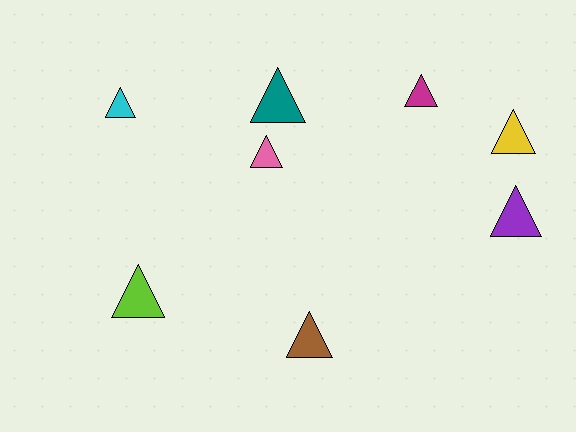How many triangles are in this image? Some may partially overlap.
There are 8 triangles.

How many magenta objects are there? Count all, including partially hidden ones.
There is 1 magenta object.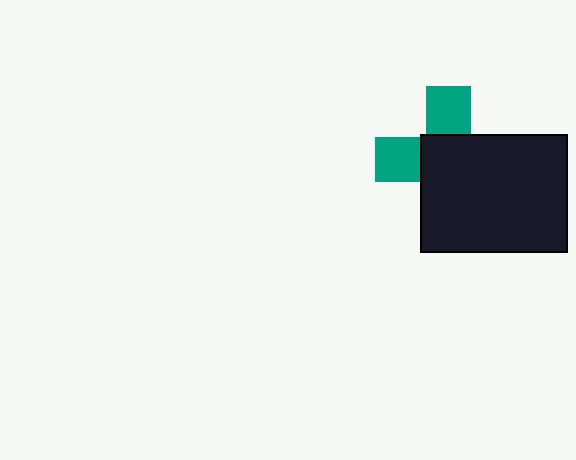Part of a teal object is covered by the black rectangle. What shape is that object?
It is a cross.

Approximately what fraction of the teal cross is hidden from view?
Roughly 63% of the teal cross is hidden behind the black rectangle.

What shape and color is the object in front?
The object in front is a black rectangle.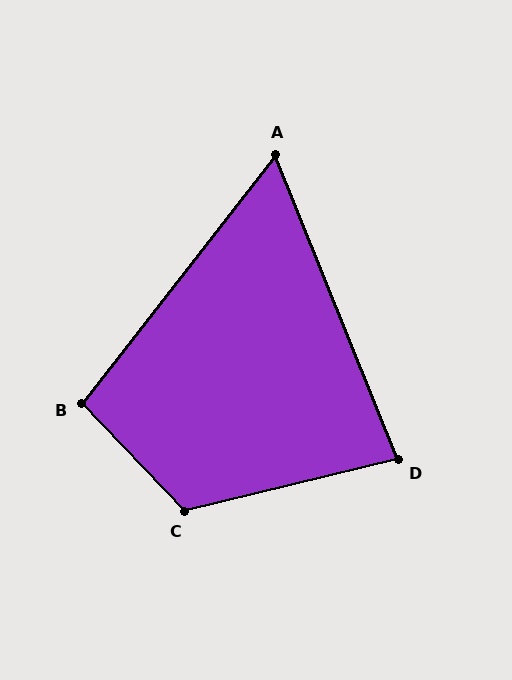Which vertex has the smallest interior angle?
A, at approximately 60 degrees.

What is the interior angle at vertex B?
Approximately 98 degrees (obtuse).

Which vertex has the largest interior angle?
C, at approximately 120 degrees.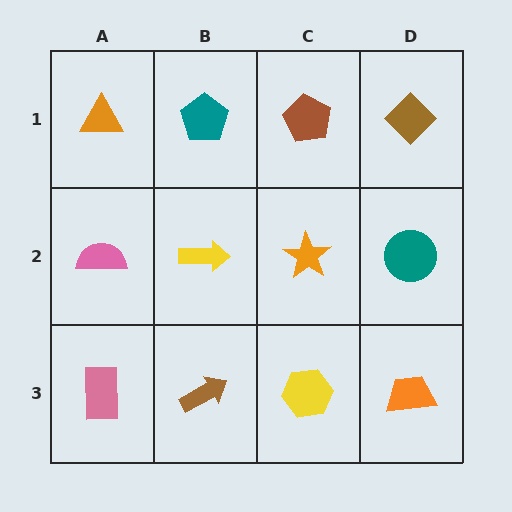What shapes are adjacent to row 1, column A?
A pink semicircle (row 2, column A), a teal pentagon (row 1, column B).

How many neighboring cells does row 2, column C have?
4.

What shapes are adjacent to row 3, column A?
A pink semicircle (row 2, column A), a brown arrow (row 3, column B).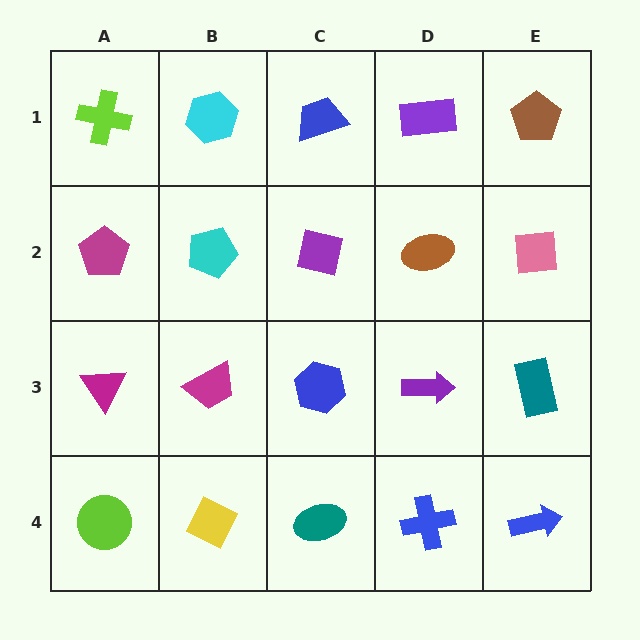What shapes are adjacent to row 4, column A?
A magenta triangle (row 3, column A), a yellow diamond (row 4, column B).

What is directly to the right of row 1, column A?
A cyan hexagon.